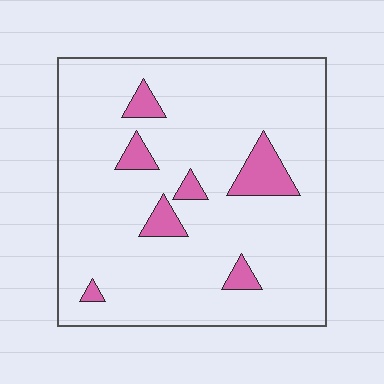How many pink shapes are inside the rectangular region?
7.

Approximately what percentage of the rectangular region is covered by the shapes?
Approximately 10%.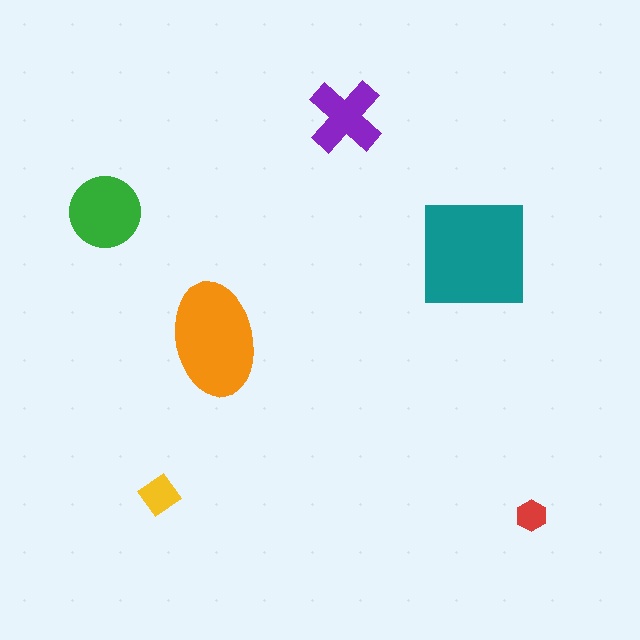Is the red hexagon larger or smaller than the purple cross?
Smaller.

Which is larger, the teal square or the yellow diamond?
The teal square.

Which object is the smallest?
The red hexagon.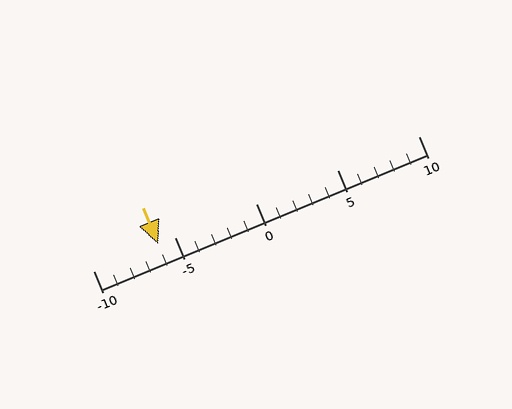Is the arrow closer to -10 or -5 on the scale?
The arrow is closer to -5.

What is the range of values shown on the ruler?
The ruler shows values from -10 to 10.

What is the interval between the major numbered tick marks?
The major tick marks are spaced 5 units apart.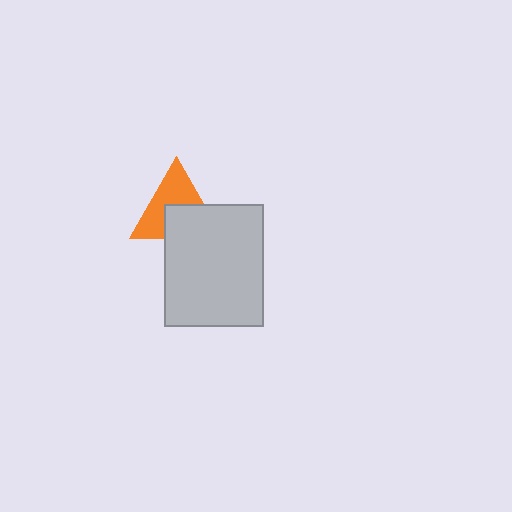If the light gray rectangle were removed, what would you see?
You would see the complete orange triangle.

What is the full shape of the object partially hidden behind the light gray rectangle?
The partially hidden object is an orange triangle.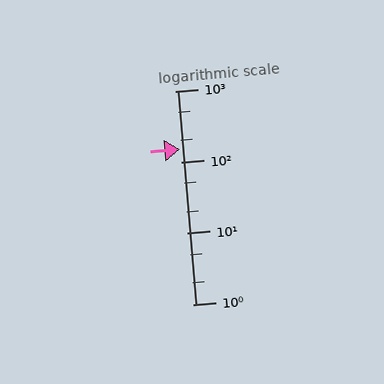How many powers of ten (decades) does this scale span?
The scale spans 3 decades, from 1 to 1000.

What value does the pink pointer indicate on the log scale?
The pointer indicates approximately 150.